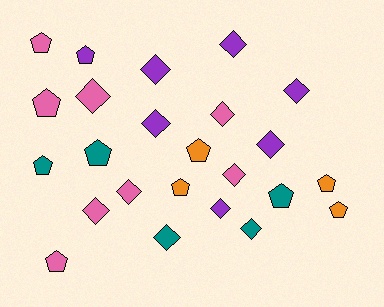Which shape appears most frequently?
Diamond, with 13 objects.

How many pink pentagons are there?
There are 3 pink pentagons.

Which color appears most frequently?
Pink, with 8 objects.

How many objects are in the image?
There are 24 objects.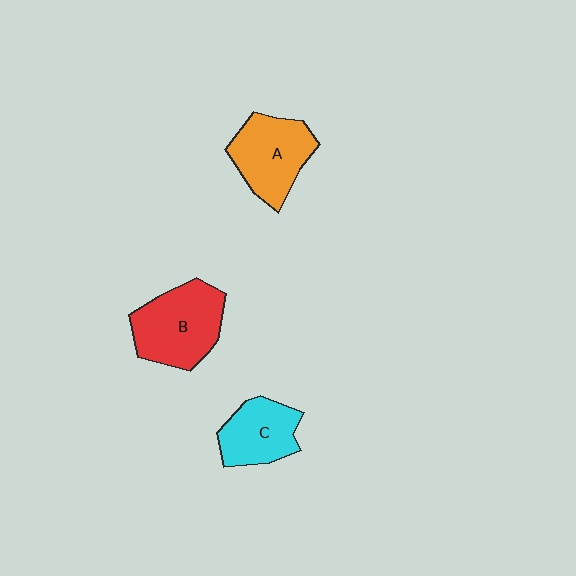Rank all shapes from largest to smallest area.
From largest to smallest: B (red), A (orange), C (cyan).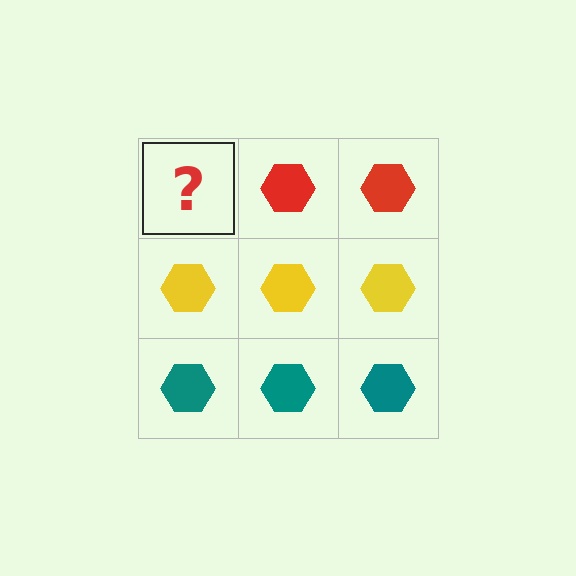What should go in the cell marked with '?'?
The missing cell should contain a red hexagon.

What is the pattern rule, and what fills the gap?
The rule is that each row has a consistent color. The gap should be filled with a red hexagon.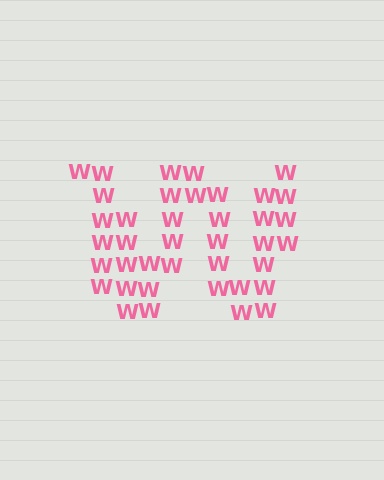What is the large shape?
The large shape is the letter W.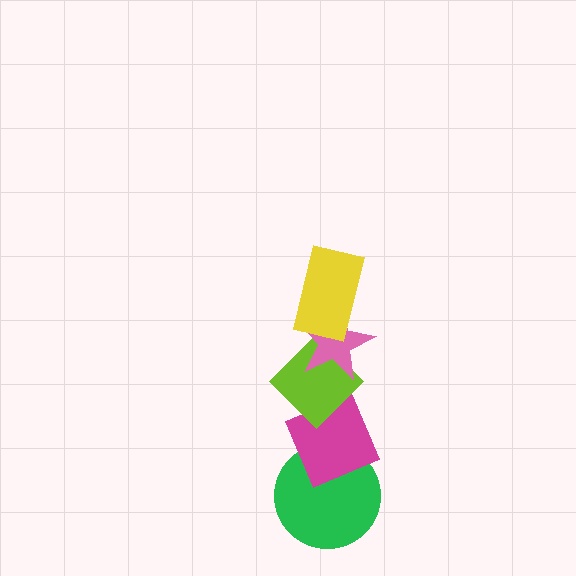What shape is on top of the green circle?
The magenta diamond is on top of the green circle.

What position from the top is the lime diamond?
The lime diamond is 3rd from the top.